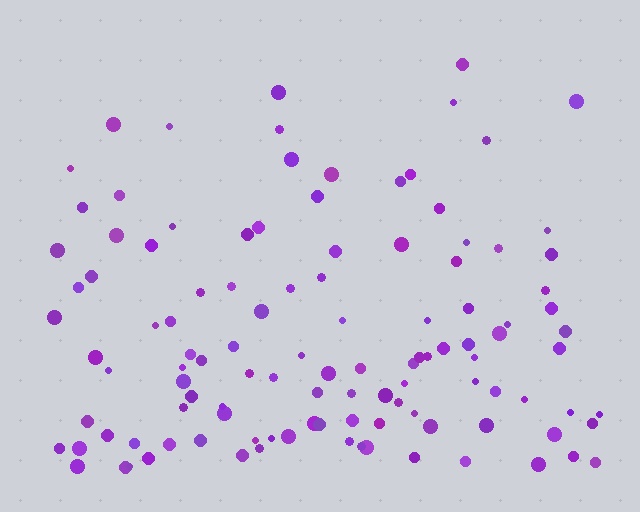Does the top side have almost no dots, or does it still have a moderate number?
Still a moderate number, just noticeably fewer than the bottom.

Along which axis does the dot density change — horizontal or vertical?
Vertical.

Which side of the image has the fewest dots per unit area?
The top.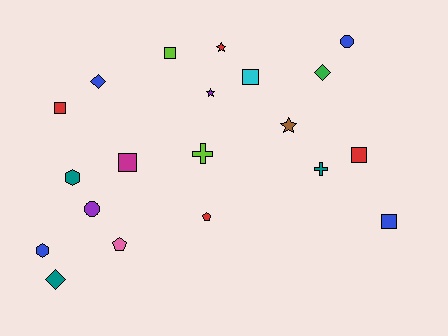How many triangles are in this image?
There are no triangles.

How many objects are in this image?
There are 20 objects.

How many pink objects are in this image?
There is 1 pink object.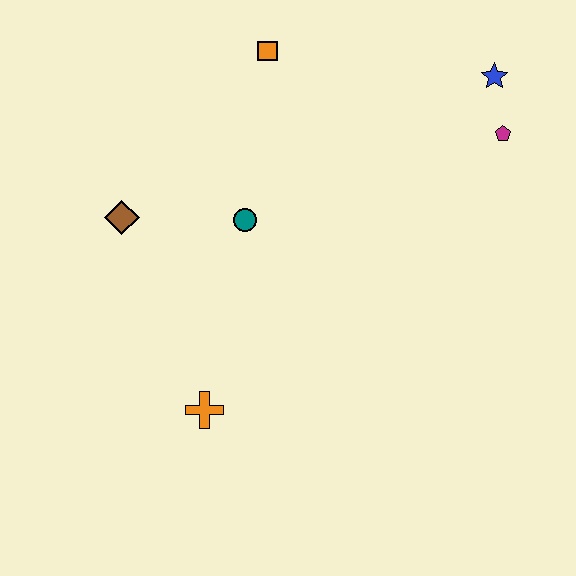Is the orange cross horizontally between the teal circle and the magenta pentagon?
No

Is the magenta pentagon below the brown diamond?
No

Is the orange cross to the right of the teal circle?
No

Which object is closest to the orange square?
The teal circle is closest to the orange square.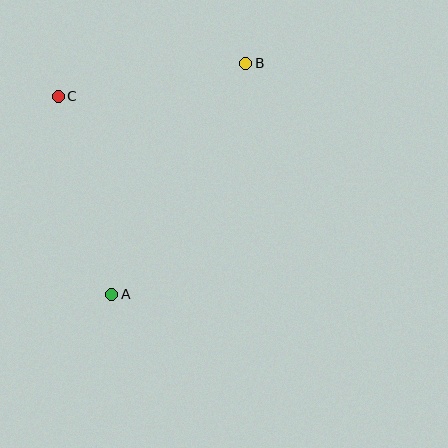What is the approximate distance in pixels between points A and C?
The distance between A and C is approximately 205 pixels.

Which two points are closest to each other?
Points B and C are closest to each other.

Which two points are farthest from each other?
Points A and B are farthest from each other.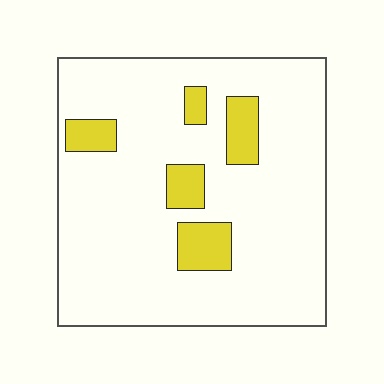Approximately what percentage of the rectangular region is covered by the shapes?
Approximately 15%.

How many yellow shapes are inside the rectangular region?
5.